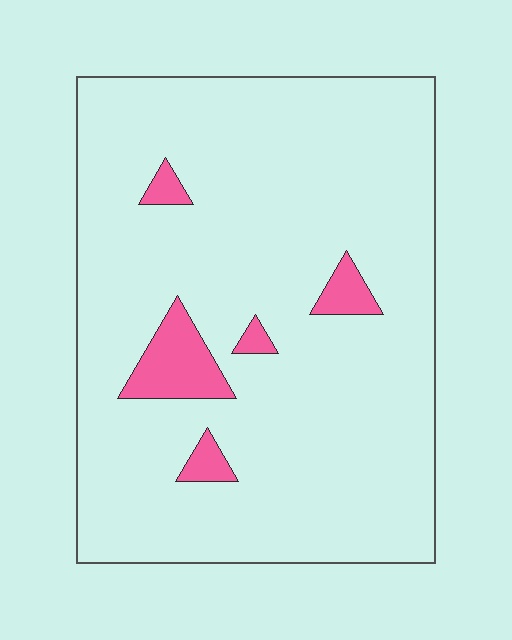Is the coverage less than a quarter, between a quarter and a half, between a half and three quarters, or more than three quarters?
Less than a quarter.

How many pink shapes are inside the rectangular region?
5.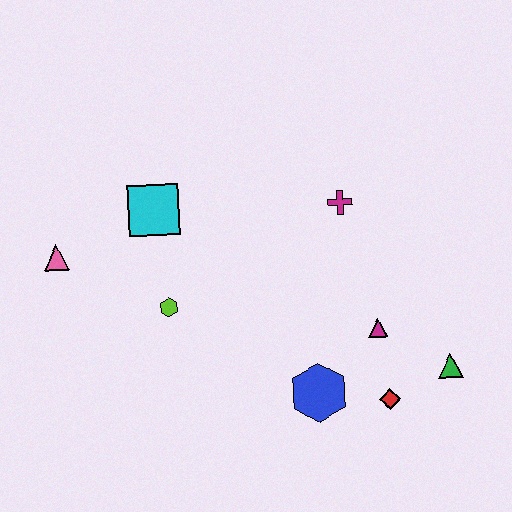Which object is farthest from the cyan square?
The green triangle is farthest from the cyan square.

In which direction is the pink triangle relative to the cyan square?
The pink triangle is to the left of the cyan square.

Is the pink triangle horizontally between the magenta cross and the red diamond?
No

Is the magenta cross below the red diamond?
No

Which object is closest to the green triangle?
The red diamond is closest to the green triangle.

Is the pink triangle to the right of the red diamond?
No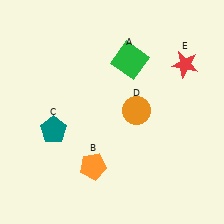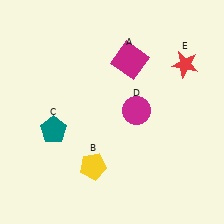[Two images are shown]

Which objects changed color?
A changed from green to magenta. B changed from orange to yellow. D changed from orange to magenta.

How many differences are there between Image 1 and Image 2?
There are 3 differences between the two images.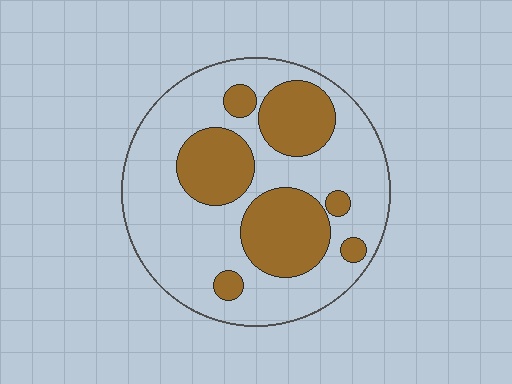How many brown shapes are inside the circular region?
7.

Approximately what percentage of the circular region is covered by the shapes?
Approximately 35%.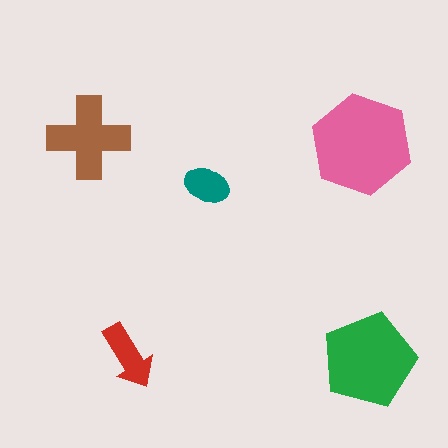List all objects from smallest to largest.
The teal ellipse, the red arrow, the brown cross, the green pentagon, the pink hexagon.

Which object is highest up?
The brown cross is topmost.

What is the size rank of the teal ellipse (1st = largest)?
5th.